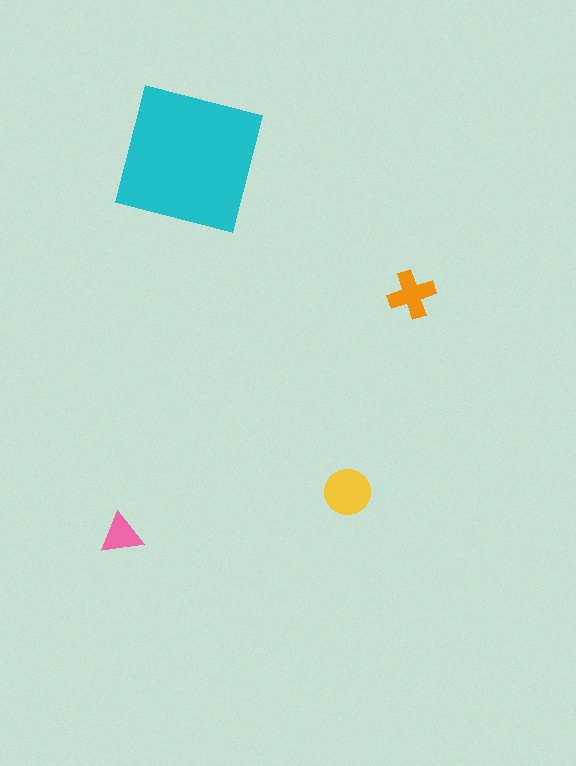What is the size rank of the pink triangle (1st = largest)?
4th.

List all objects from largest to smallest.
The cyan square, the yellow circle, the orange cross, the pink triangle.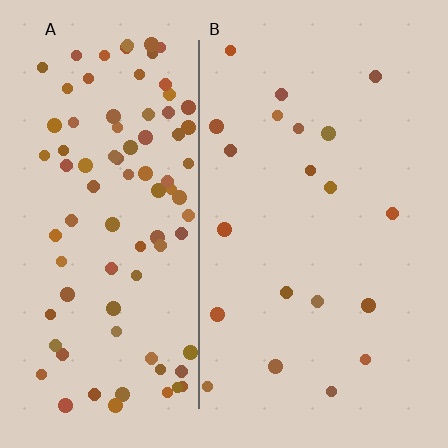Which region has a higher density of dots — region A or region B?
A (the left).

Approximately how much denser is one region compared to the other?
Approximately 4.5× — region A over region B.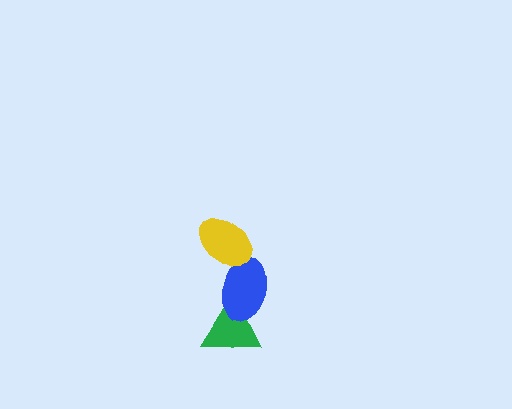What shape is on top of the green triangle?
The blue ellipse is on top of the green triangle.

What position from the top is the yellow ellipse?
The yellow ellipse is 1st from the top.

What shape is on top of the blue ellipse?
The yellow ellipse is on top of the blue ellipse.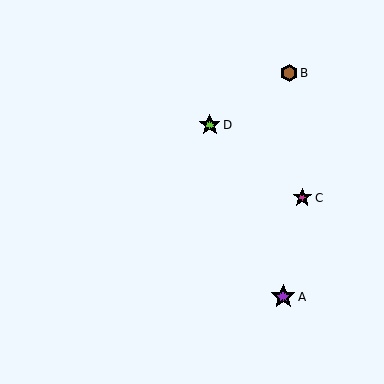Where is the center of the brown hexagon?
The center of the brown hexagon is at (289, 73).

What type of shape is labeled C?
Shape C is a magenta star.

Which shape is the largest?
The purple star (labeled A) is the largest.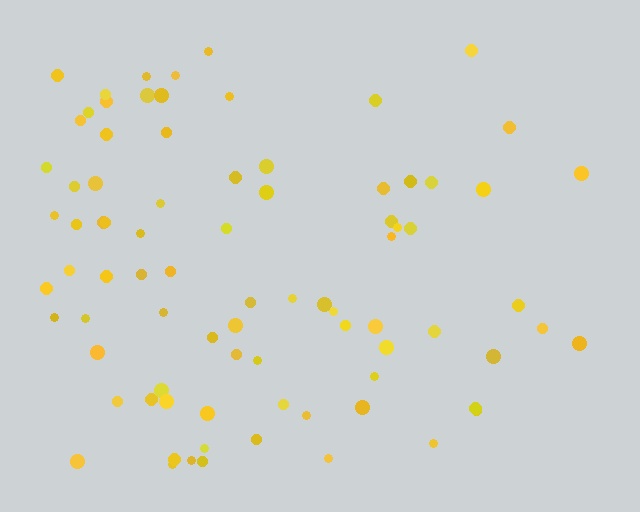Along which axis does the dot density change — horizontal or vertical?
Horizontal.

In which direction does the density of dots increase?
From right to left, with the left side densest.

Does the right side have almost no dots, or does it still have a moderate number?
Still a moderate number, just noticeably fewer than the left.